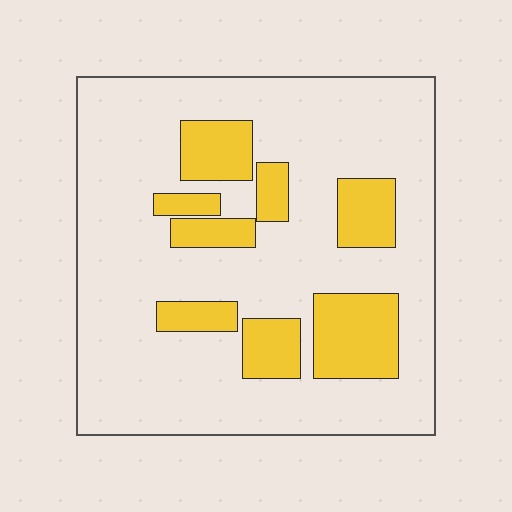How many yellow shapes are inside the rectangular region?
8.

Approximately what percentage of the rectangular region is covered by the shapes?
Approximately 20%.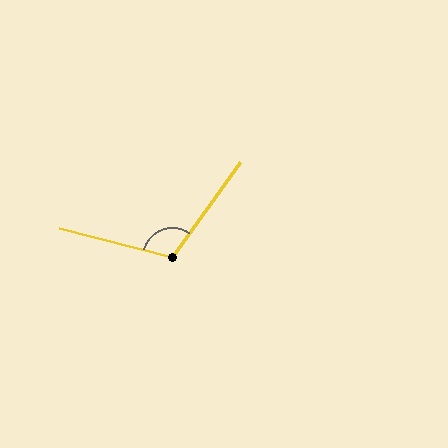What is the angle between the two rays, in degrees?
Approximately 111 degrees.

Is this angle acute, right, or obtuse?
It is obtuse.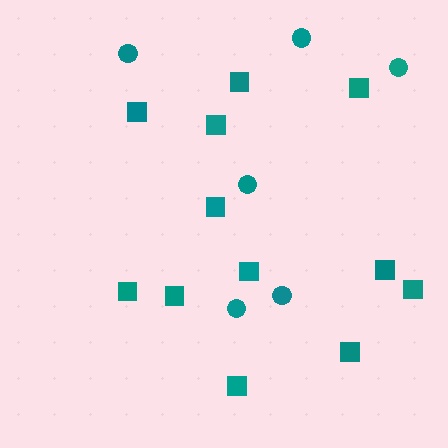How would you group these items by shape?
There are 2 groups: one group of circles (6) and one group of squares (12).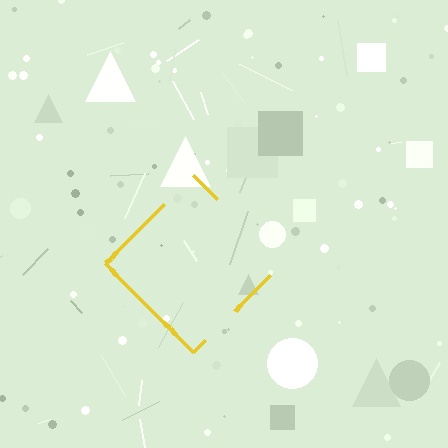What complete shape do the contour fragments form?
The contour fragments form a diamond.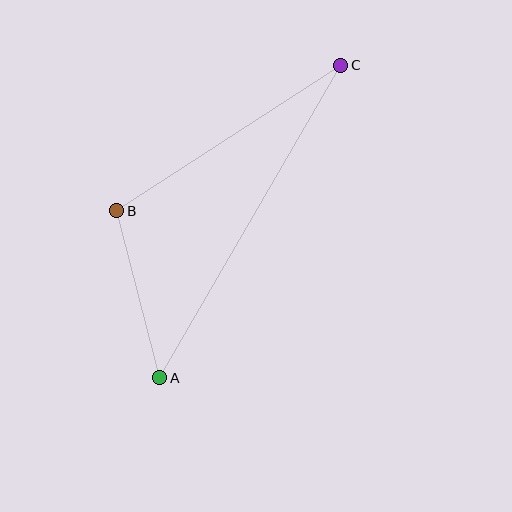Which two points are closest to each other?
Points A and B are closest to each other.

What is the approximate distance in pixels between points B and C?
The distance between B and C is approximately 267 pixels.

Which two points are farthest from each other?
Points A and C are farthest from each other.